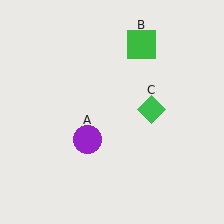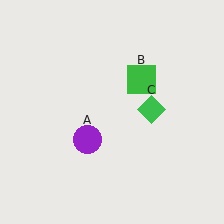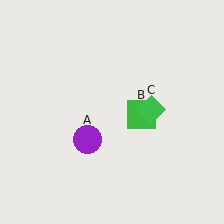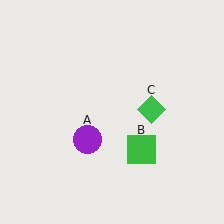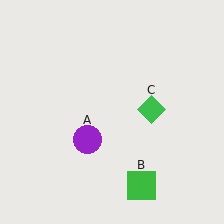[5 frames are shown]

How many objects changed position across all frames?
1 object changed position: green square (object B).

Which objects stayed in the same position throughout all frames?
Purple circle (object A) and green diamond (object C) remained stationary.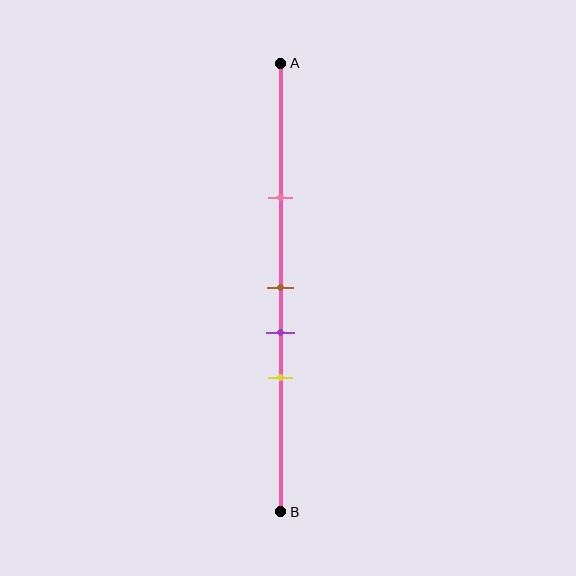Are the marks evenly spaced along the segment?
No, the marks are not evenly spaced.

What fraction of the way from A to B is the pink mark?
The pink mark is approximately 30% (0.3) of the way from A to B.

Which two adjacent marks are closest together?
The brown and purple marks are the closest adjacent pair.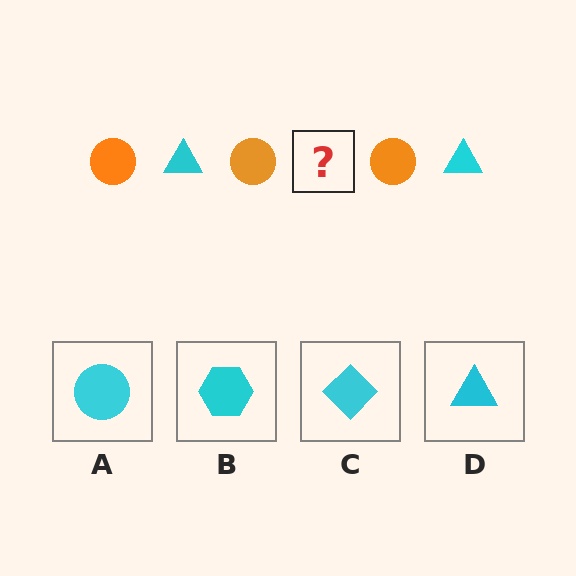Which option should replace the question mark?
Option D.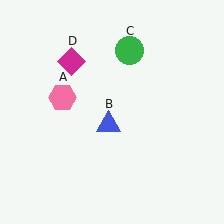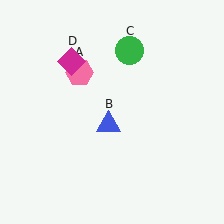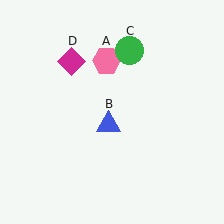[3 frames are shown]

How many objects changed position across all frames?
1 object changed position: pink hexagon (object A).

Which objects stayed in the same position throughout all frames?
Blue triangle (object B) and green circle (object C) and magenta diamond (object D) remained stationary.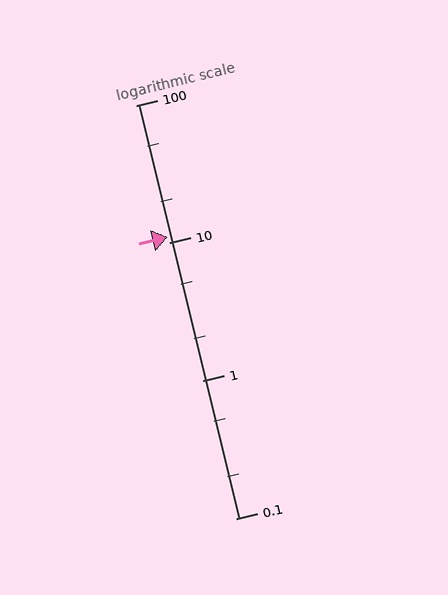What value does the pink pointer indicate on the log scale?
The pointer indicates approximately 11.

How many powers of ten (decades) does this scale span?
The scale spans 3 decades, from 0.1 to 100.